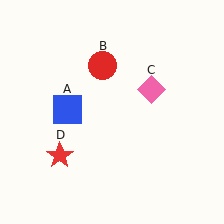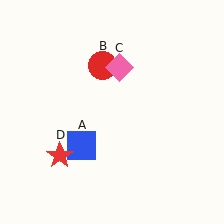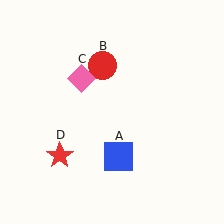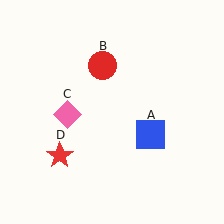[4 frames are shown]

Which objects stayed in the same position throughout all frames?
Red circle (object B) and red star (object D) remained stationary.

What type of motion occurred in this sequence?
The blue square (object A), pink diamond (object C) rotated counterclockwise around the center of the scene.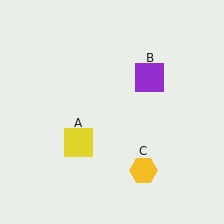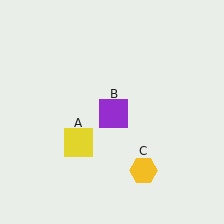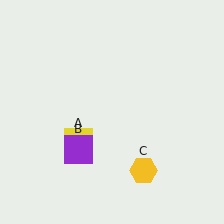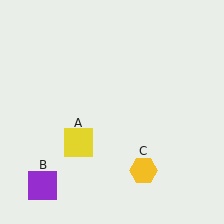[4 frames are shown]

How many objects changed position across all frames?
1 object changed position: purple square (object B).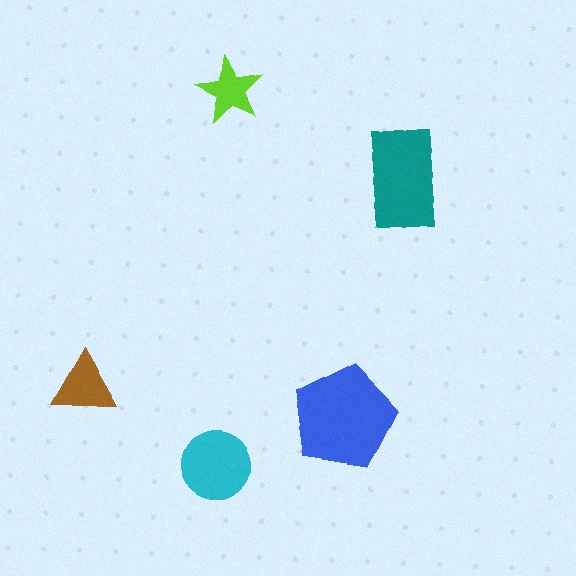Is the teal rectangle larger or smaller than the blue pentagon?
Smaller.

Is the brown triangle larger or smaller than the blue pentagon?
Smaller.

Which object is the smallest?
The lime star.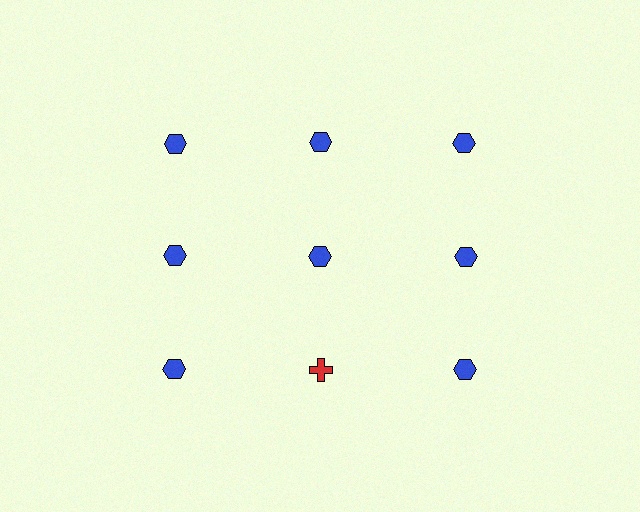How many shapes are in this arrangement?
There are 9 shapes arranged in a grid pattern.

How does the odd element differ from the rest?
It differs in both color (red instead of blue) and shape (cross instead of hexagon).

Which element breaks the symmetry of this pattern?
The red cross in the third row, second from left column breaks the symmetry. All other shapes are blue hexagons.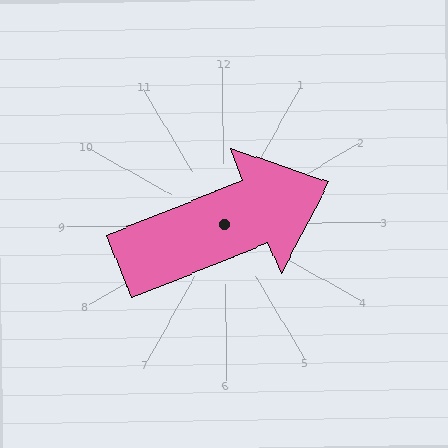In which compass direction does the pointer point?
East.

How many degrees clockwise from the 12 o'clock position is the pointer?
Approximately 69 degrees.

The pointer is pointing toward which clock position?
Roughly 2 o'clock.